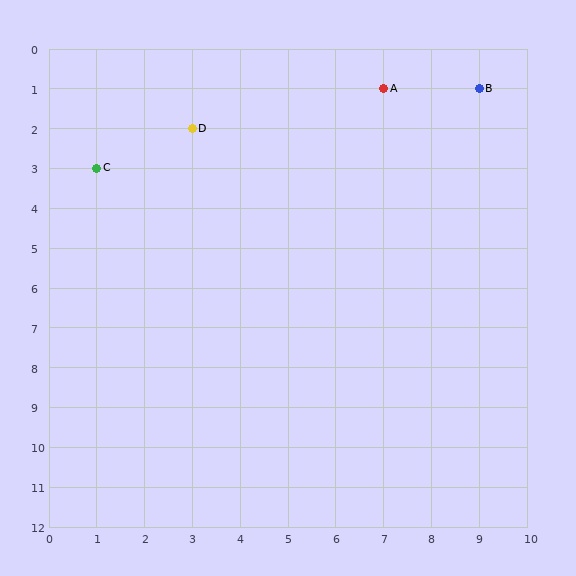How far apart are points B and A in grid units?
Points B and A are 2 columns apart.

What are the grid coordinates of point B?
Point B is at grid coordinates (9, 1).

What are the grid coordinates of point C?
Point C is at grid coordinates (1, 3).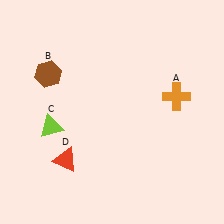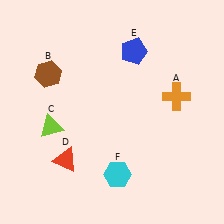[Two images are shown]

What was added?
A blue pentagon (E), a cyan hexagon (F) were added in Image 2.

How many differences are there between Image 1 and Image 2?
There are 2 differences between the two images.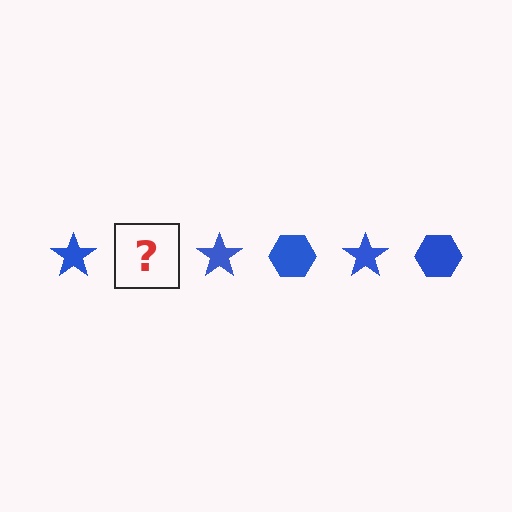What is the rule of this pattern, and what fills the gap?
The rule is that the pattern cycles through star, hexagon shapes in blue. The gap should be filled with a blue hexagon.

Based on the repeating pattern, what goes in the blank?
The blank should be a blue hexagon.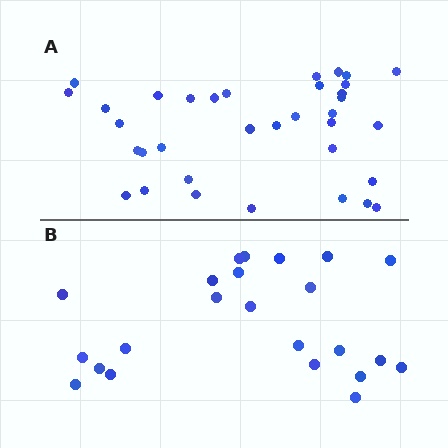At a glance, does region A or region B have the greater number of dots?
Region A (the top region) has more dots.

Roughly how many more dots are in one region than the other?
Region A has roughly 12 or so more dots than region B.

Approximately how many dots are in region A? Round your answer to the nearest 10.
About 40 dots. (The exact count is 35, which rounds to 40.)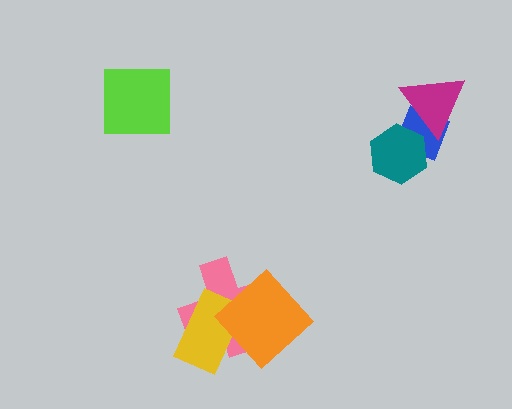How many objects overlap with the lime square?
0 objects overlap with the lime square.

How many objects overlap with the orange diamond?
2 objects overlap with the orange diamond.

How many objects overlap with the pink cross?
2 objects overlap with the pink cross.